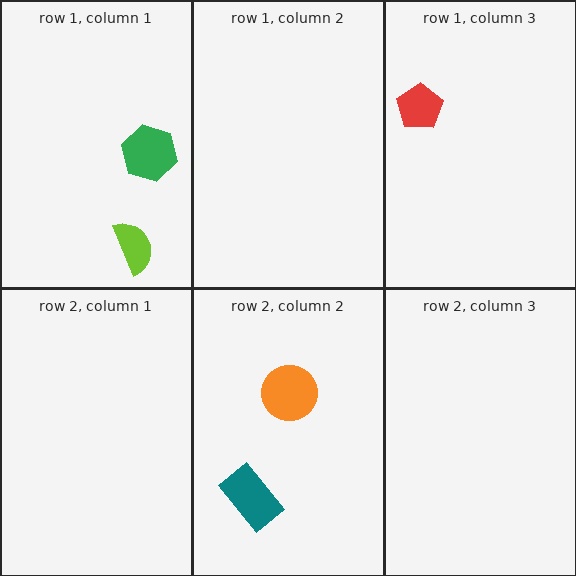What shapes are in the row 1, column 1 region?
The lime semicircle, the green hexagon.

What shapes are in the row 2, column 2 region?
The orange circle, the teal rectangle.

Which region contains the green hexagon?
The row 1, column 1 region.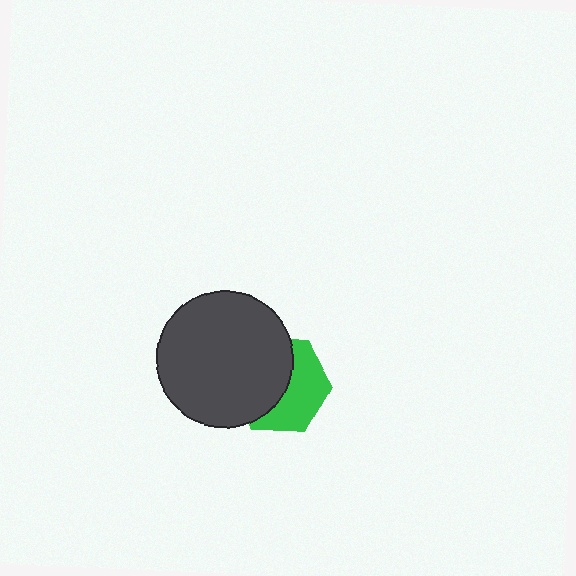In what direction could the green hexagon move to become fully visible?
The green hexagon could move right. That would shift it out from behind the dark gray circle entirely.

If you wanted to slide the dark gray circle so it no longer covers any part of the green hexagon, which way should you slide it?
Slide it left — that is the most direct way to separate the two shapes.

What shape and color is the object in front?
The object in front is a dark gray circle.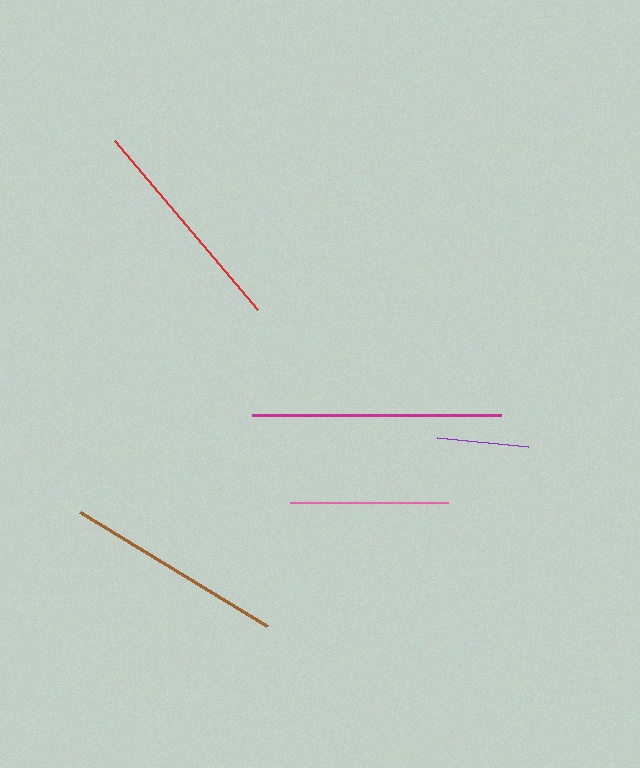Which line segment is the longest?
The magenta line is the longest at approximately 250 pixels.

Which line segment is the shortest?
The purple line is the shortest at approximately 91 pixels.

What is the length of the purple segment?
The purple segment is approximately 91 pixels long.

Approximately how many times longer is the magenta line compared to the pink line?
The magenta line is approximately 1.6 times the length of the pink line.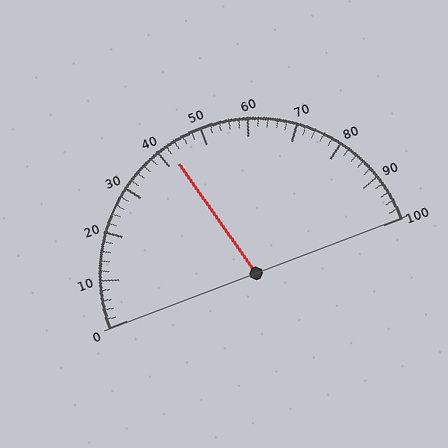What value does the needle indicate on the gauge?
The needle indicates approximately 42.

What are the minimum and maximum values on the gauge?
The gauge ranges from 0 to 100.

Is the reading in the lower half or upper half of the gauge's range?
The reading is in the lower half of the range (0 to 100).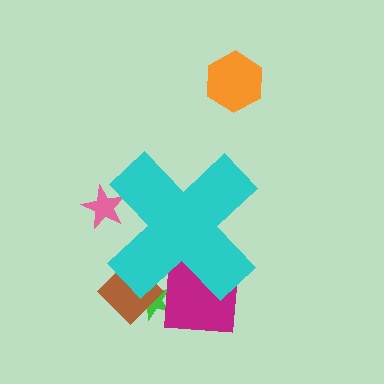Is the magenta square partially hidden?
Yes, the magenta square is partially hidden behind the cyan cross.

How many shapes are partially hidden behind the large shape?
4 shapes are partially hidden.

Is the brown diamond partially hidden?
Yes, the brown diamond is partially hidden behind the cyan cross.